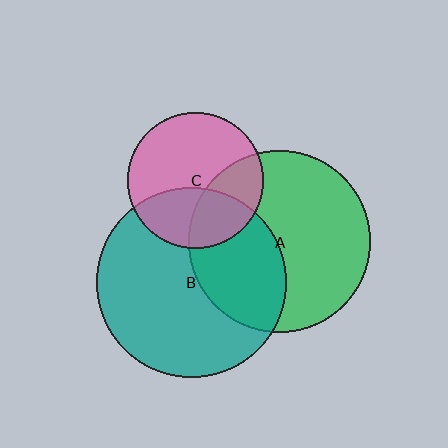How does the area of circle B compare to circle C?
Approximately 1.9 times.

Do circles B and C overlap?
Yes.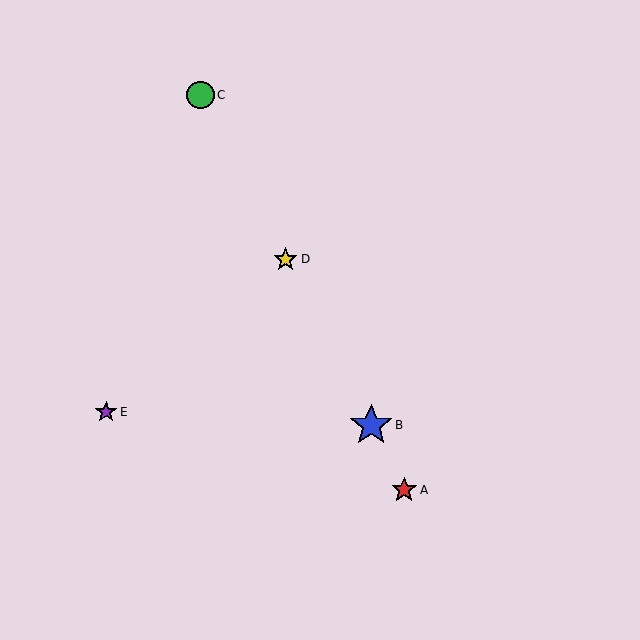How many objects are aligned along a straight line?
4 objects (A, B, C, D) are aligned along a straight line.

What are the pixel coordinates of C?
Object C is at (201, 95).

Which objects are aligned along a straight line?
Objects A, B, C, D are aligned along a straight line.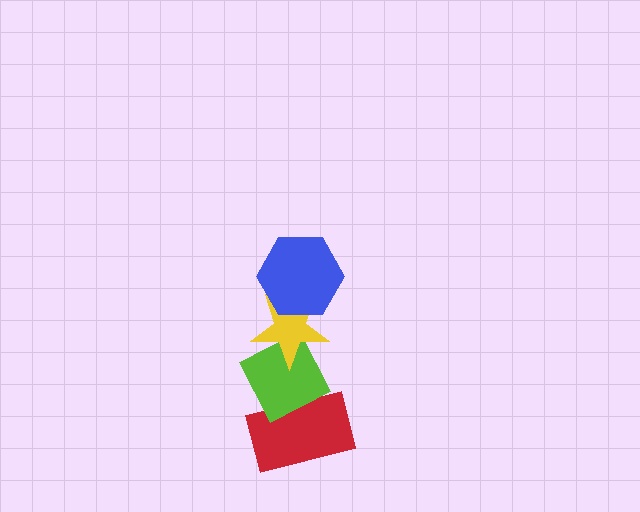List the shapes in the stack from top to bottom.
From top to bottom: the blue hexagon, the yellow star, the lime diamond, the red rectangle.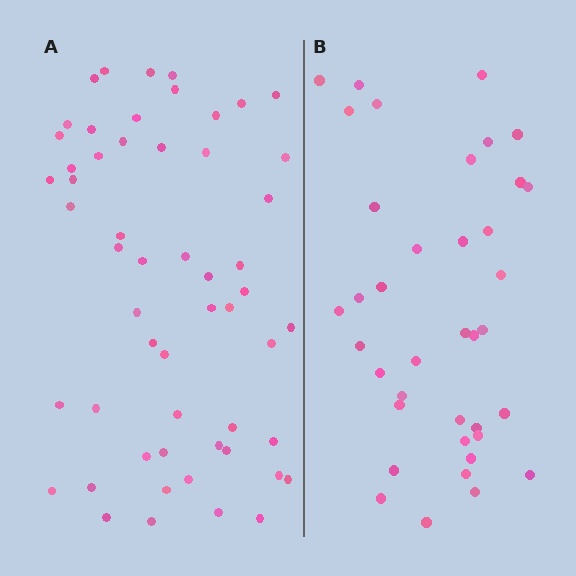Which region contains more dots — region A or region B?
Region A (the left region) has more dots.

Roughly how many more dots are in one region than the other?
Region A has approximately 15 more dots than region B.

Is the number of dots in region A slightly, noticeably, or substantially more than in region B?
Region A has noticeably more, but not dramatically so. The ratio is roughly 1.4 to 1.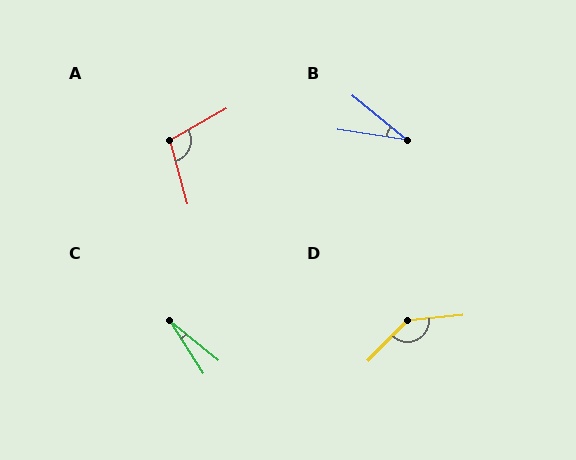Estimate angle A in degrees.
Approximately 104 degrees.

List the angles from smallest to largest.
C (18°), B (31°), A (104°), D (140°).